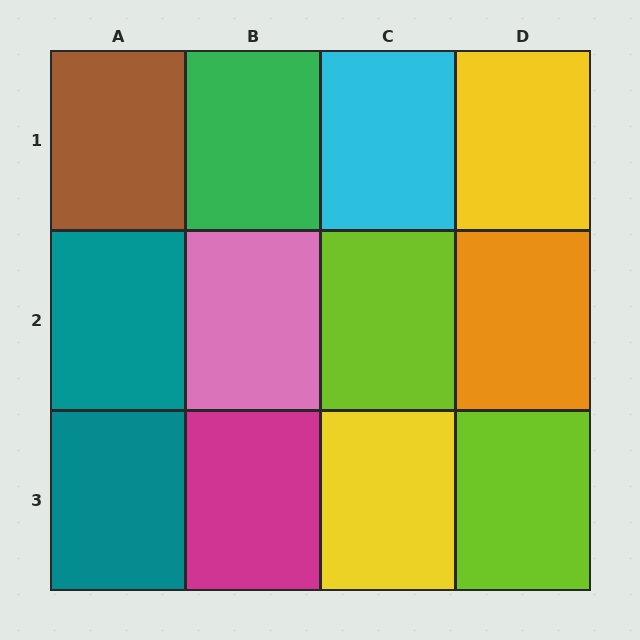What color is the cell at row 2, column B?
Pink.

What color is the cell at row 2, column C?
Lime.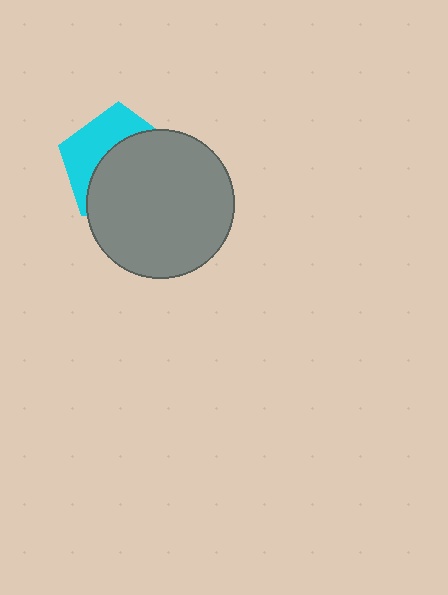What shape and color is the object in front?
The object in front is a gray circle.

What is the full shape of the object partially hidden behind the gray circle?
The partially hidden object is a cyan pentagon.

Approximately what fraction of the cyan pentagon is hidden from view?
Roughly 61% of the cyan pentagon is hidden behind the gray circle.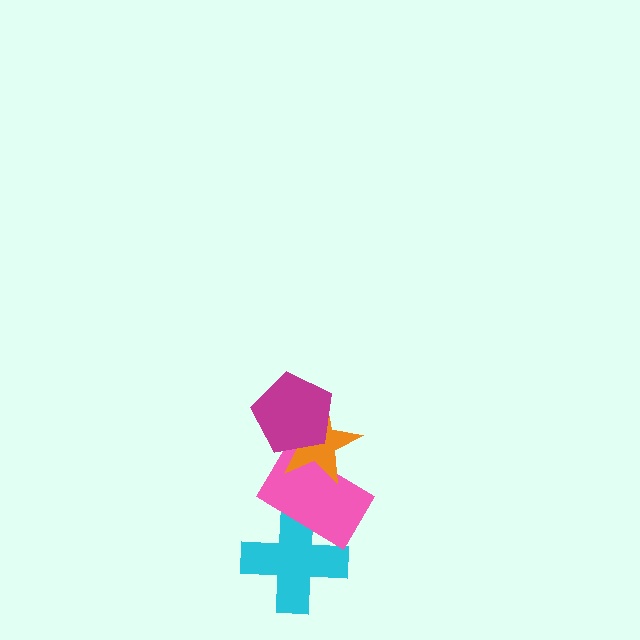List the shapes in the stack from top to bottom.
From top to bottom: the magenta pentagon, the orange star, the pink rectangle, the cyan cross.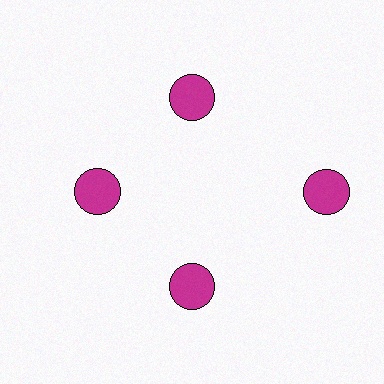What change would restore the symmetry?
The symmetry would be restored by moving it inward, back onto the ring so that all 4 circles sit at equal angles and equal distance from the center.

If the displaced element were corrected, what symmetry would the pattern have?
It would have 4-fold rotational symmetry — the pattern would map onto itself every 90 degrees.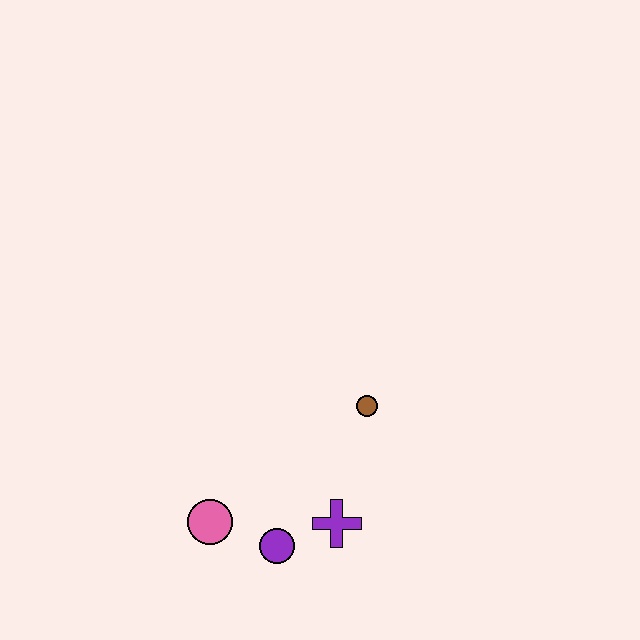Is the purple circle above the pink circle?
No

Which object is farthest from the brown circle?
The pink circle is farthest from the brown circle.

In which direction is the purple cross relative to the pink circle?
The purple cross is to the right of the pink circle.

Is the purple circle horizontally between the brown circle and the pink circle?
Yes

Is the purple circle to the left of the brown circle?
Yes